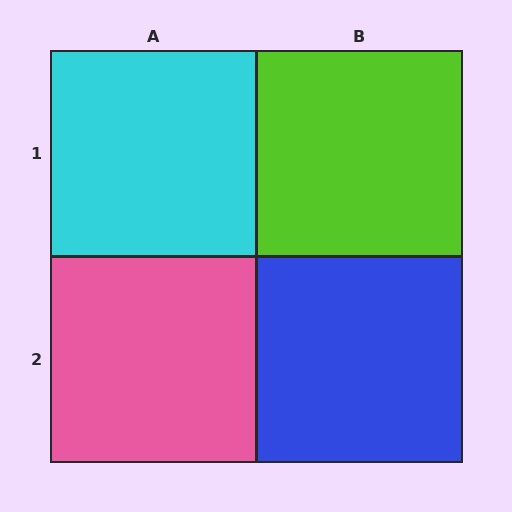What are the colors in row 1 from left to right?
Cyan, lime.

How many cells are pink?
1 cell is pink.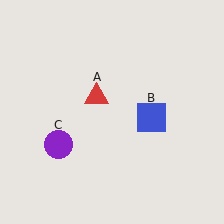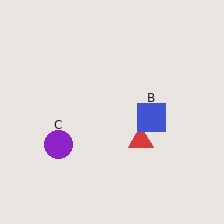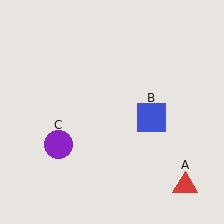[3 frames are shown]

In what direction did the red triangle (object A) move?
The red triangle (object A) moved down and to the right.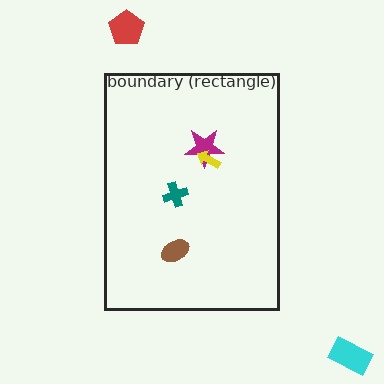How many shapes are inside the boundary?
4 inside, 2 outside.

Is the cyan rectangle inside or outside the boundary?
Outside.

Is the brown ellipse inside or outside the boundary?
Inside.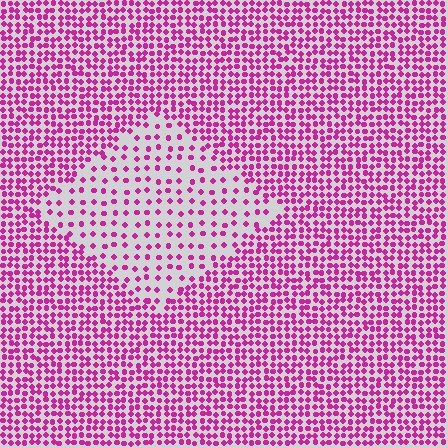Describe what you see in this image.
The image contains small magenta elements arranged at two different densities. A diamond-shaped region is visible where the elements are less densely packed than the surrounding area.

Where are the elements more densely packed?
The elements are more densely packed outside the diamond boundary.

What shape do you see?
I see a diamond.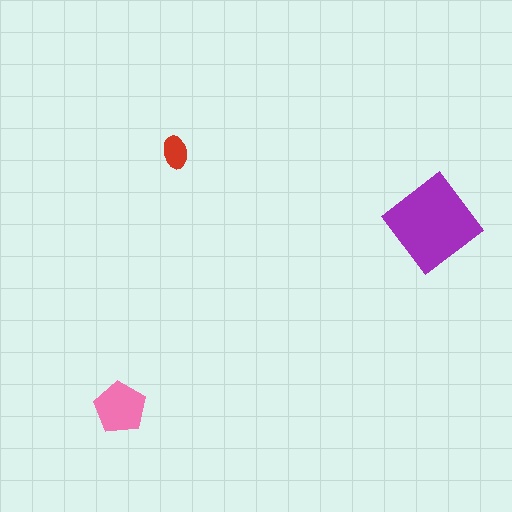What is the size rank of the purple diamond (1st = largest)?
1st.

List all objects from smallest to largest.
The red ellipse, the pink pentagon, the purple diamond.